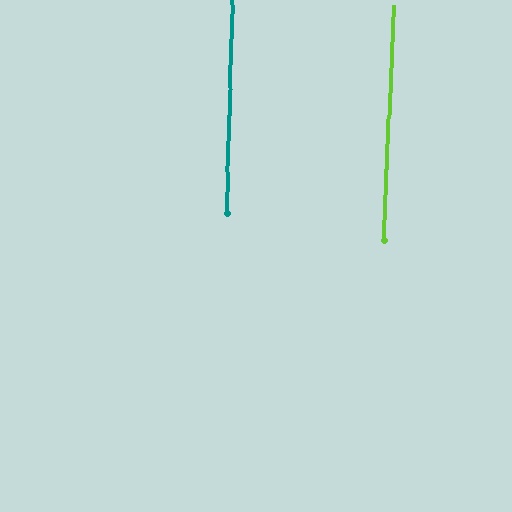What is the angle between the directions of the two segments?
Approximately 1 degree.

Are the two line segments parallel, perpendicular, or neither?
Parallel — their directions differ by only 1.1°.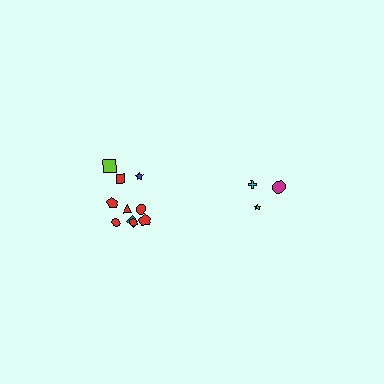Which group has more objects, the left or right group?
The left group.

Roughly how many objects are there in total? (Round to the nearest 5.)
Roughly 15 objects in total.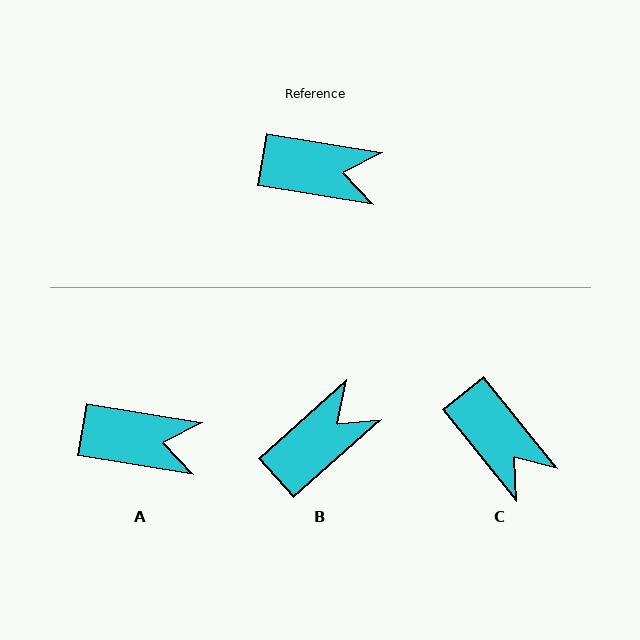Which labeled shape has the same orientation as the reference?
A.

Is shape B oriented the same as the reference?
No, it is off by about 51 degrees.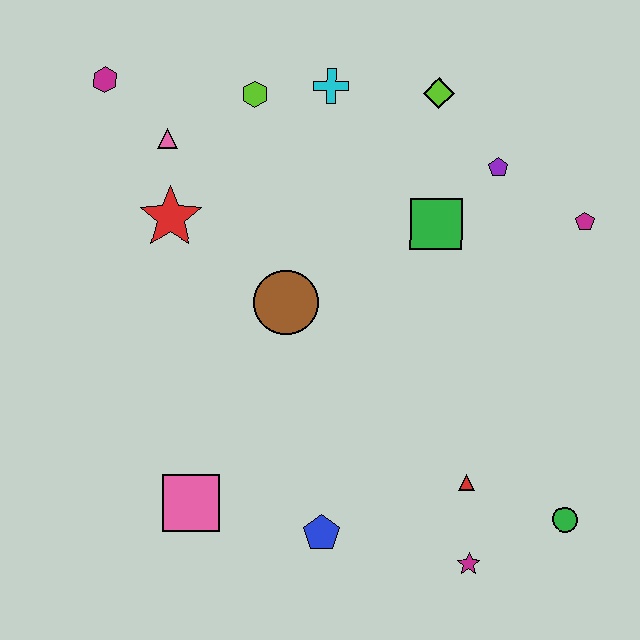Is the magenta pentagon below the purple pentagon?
Yes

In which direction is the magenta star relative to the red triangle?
The magenta star is below the red triangle.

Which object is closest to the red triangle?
The magenta star is closest to the red triangle.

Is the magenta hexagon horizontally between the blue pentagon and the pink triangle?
No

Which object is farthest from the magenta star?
The magenta hexagon is farthest from the magenta star.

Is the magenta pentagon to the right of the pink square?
Yes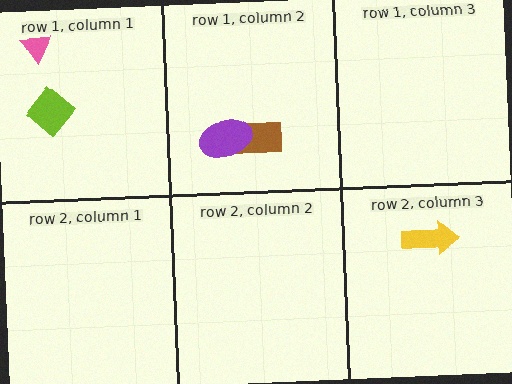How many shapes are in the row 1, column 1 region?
2.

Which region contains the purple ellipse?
The row 1, column 2 region.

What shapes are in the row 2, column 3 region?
The yellow arrow.